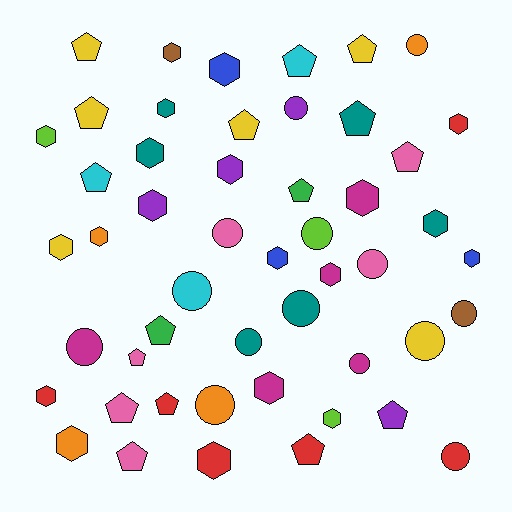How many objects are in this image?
There are 50 objects.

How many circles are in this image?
There are 14 circles.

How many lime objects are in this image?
There are 3 lime objects.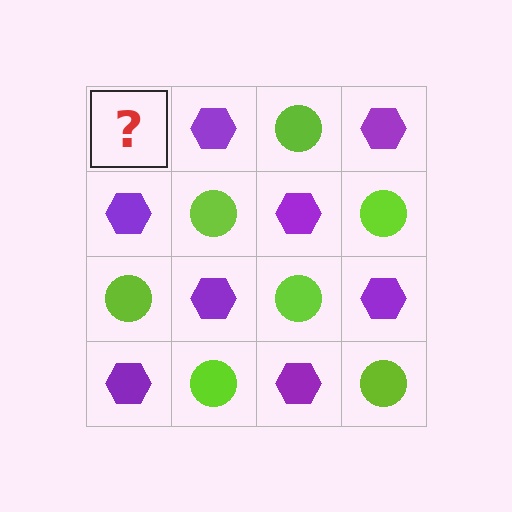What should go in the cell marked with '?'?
The missing cell should contain a lime circle.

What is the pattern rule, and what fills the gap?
The rule is that it alternates lime circle and purple hexagon in a checkerboard pattern. The gap should be filled with a lime circle.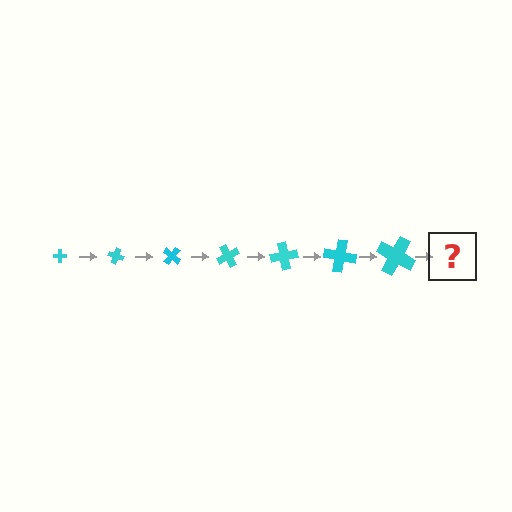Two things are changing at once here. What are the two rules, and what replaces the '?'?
The two rules are that the cross grows larger each step and it rotates 20 degrees each step. The '?' should be a cross, larger than the previous one and rotated 140 degrees from the start.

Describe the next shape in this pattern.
It should be a cross, larger than the previous one and rotated 140 degrees from the start.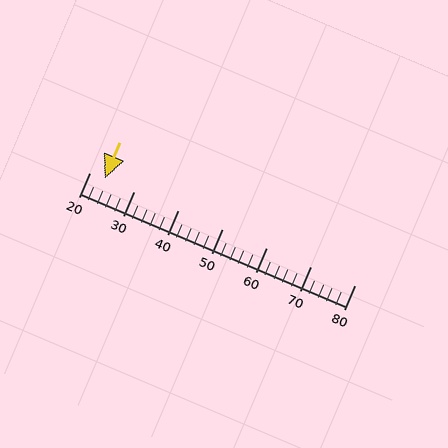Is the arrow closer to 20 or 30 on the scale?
The arrow is closer to 20.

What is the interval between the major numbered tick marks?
The major tick marks are spaced 10 units apart.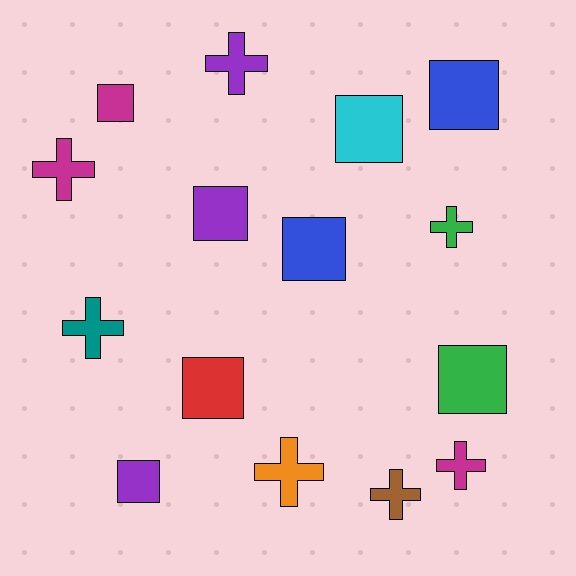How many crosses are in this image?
There are 7 crosses.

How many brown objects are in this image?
There is 1 brown object.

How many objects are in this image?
There are 15 objects.